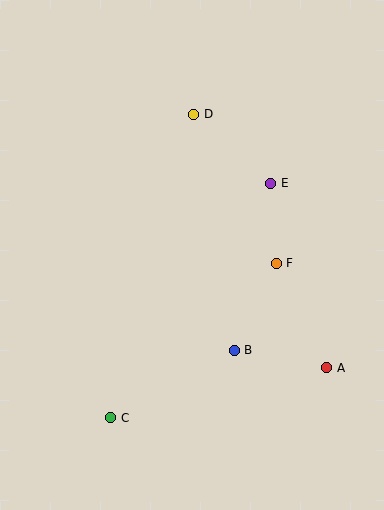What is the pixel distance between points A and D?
The distance between A and D is 286 pixels.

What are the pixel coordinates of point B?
Point B is at (234, 351).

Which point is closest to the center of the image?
Point F at (276, 263) is closest to the center.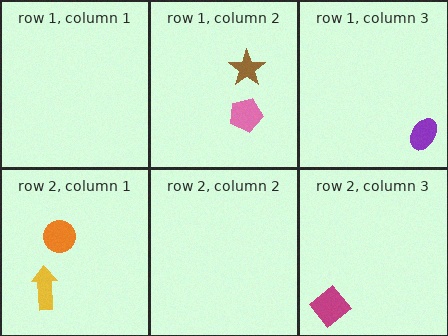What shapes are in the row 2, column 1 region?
The orange circle, the yellow arrow.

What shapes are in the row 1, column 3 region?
The purple ellipse.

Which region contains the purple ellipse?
The row 1, column 3 region.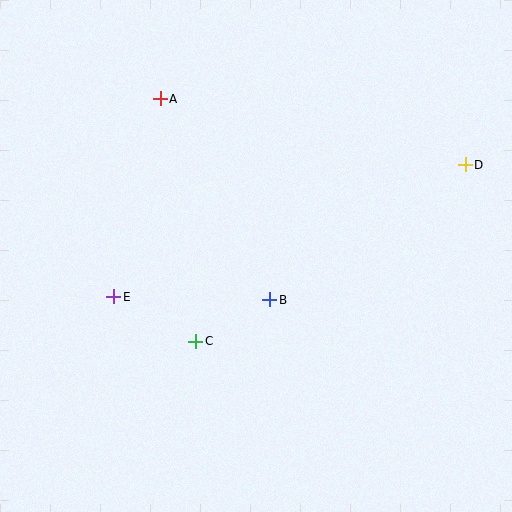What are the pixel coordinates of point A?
Point A is at (160, 99).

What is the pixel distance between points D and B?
The distance between D and B is 238 pixels.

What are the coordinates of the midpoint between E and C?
The midpoint between E and C is at (155, 319).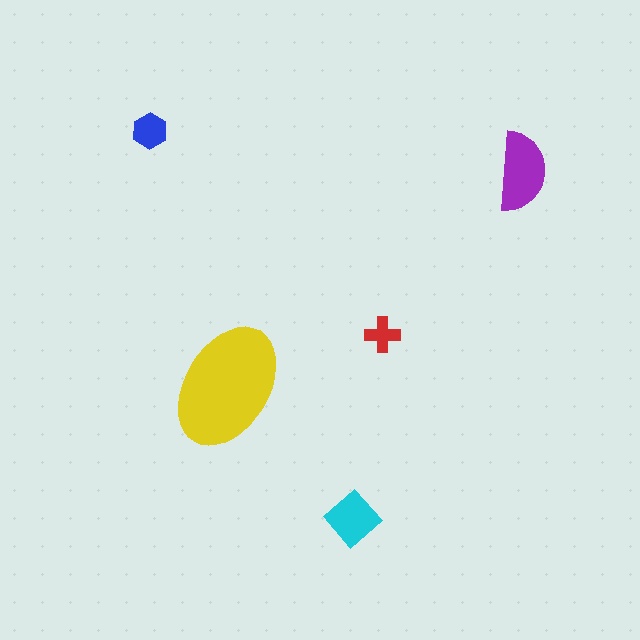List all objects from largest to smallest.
The yellow ellipse, the purple semicircle, the cyan diamond, the blue hexagon, the red cross.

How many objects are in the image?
There are 5 objects in the image.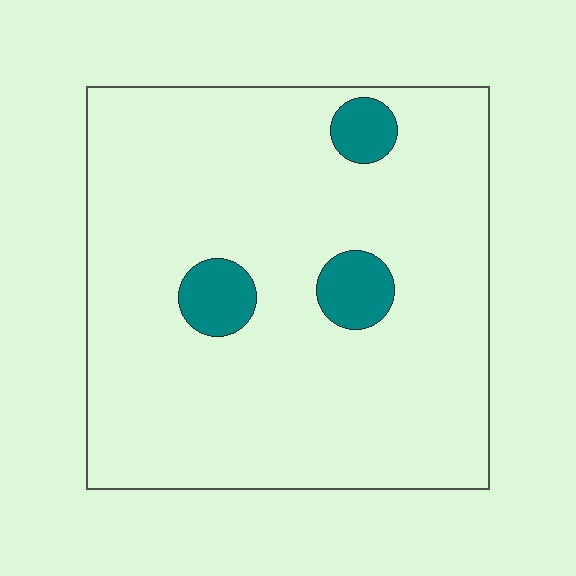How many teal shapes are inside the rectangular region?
3.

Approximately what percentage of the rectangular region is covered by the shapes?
Approximately 10%.